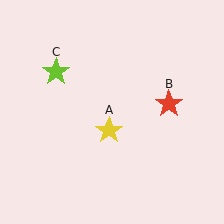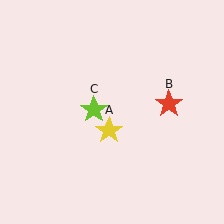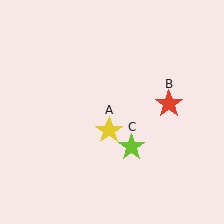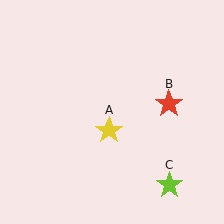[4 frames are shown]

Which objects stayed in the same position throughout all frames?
Yellow star (object A) and red star (object B) remained stationary.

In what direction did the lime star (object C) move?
The lime star (object C) moved down and to the right.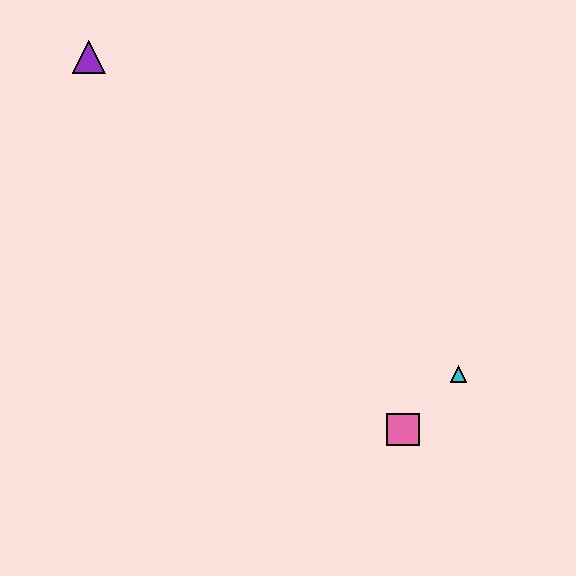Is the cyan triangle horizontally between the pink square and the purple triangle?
No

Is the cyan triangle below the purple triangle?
Yes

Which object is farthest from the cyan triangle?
The purple triangle is farthest from the cyan triangle.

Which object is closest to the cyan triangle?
The pink square is closest to the cyan triangle.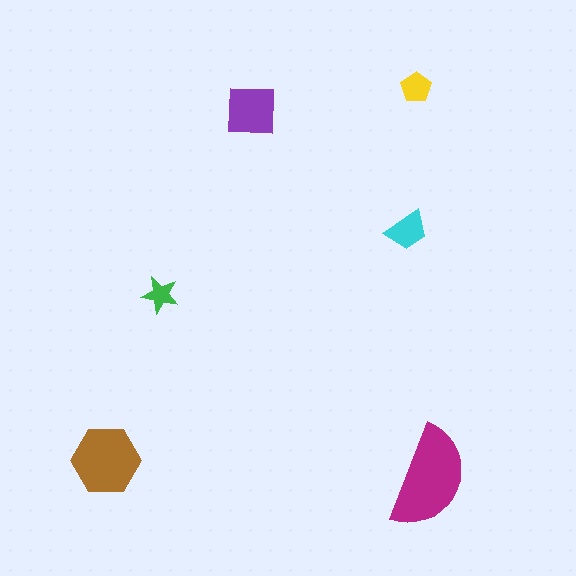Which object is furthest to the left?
The brown hexagon is leftmost.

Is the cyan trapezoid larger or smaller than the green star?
Larger.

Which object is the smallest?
The green star.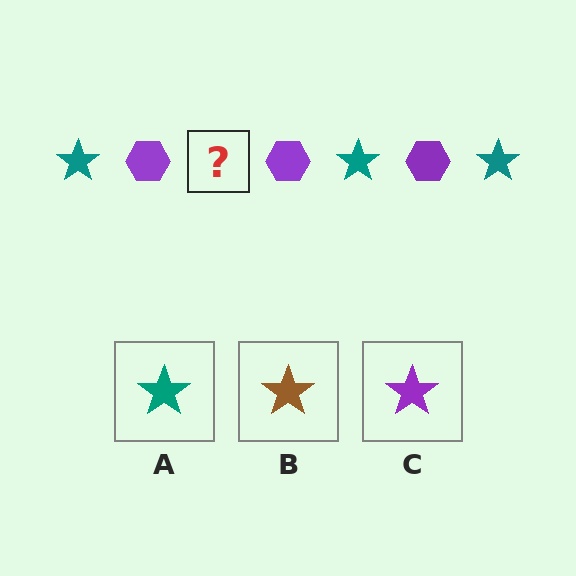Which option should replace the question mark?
Option A.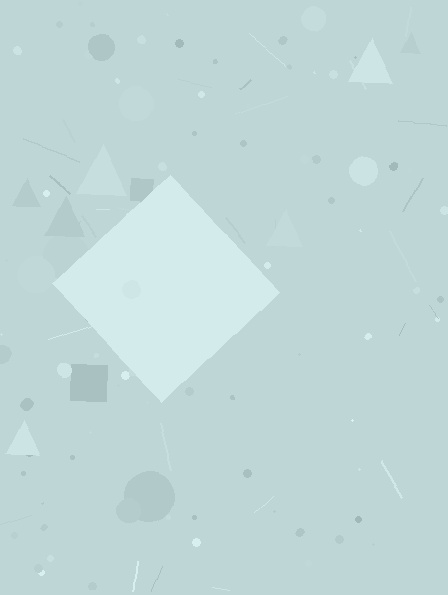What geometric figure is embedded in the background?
A diamond is embedded in the background.